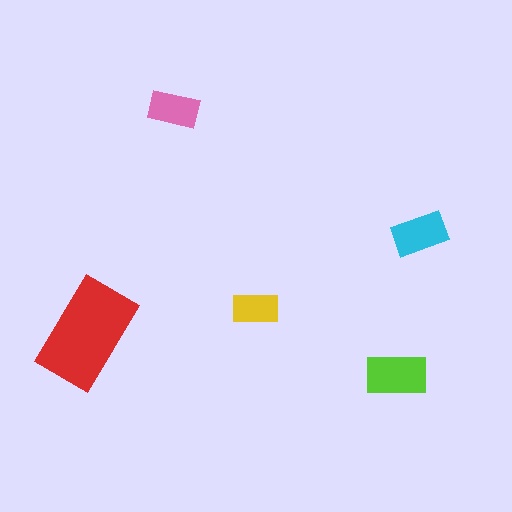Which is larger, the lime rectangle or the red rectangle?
The red one.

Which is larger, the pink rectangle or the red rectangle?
The red one.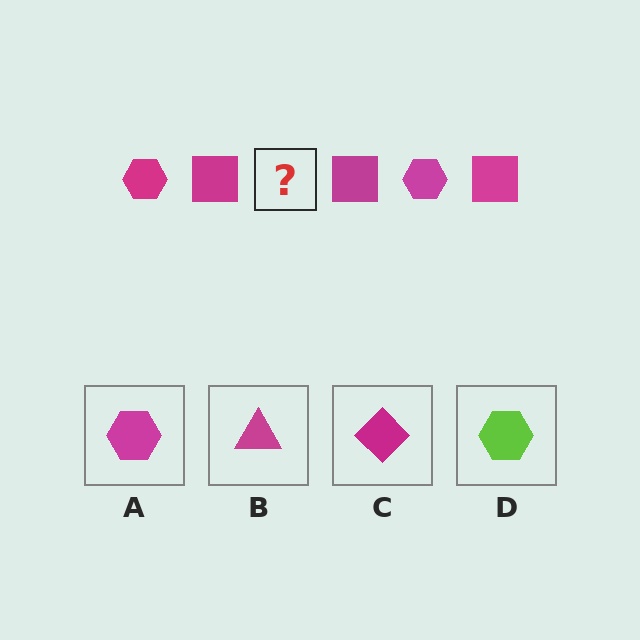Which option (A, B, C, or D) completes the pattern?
A.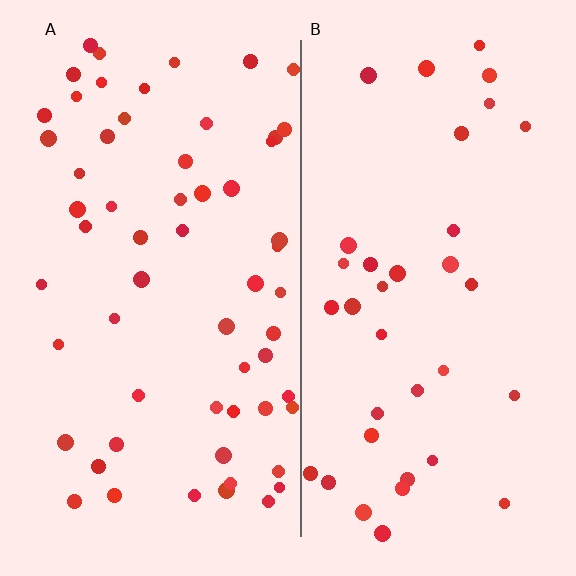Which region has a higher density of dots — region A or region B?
A (the left).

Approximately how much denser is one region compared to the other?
Approximately 1.7× — region A over region B.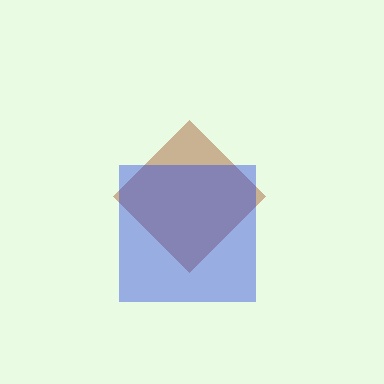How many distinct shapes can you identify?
There are 2 distinct shapes: a brown diamond, a blue square.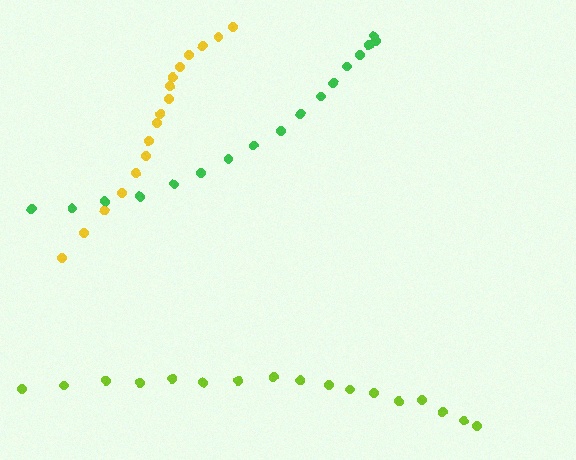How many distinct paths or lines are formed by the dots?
There are 3 distinct paths.